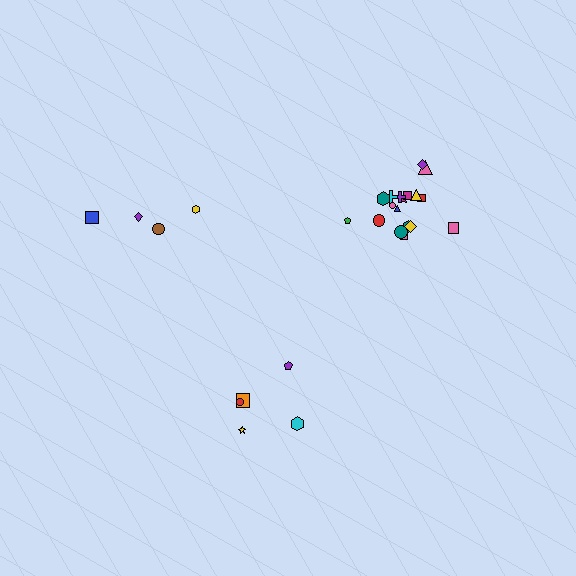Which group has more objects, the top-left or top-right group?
The top-right group.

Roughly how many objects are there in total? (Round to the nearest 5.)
Roughly 25 objects in total.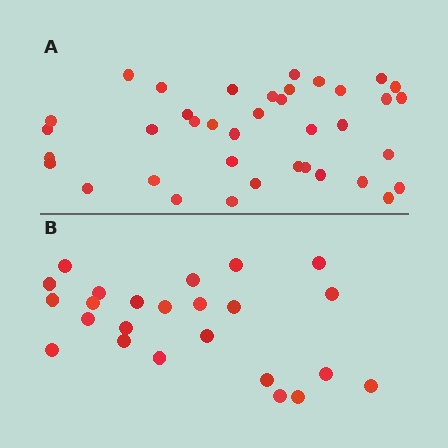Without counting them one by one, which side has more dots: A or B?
Region A (the top region) has more dots.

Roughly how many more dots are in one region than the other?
Region A has approximately 15 more dots than region B.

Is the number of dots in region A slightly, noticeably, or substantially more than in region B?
Region A has substantially more. The ratio is roughly 1.6 to 1.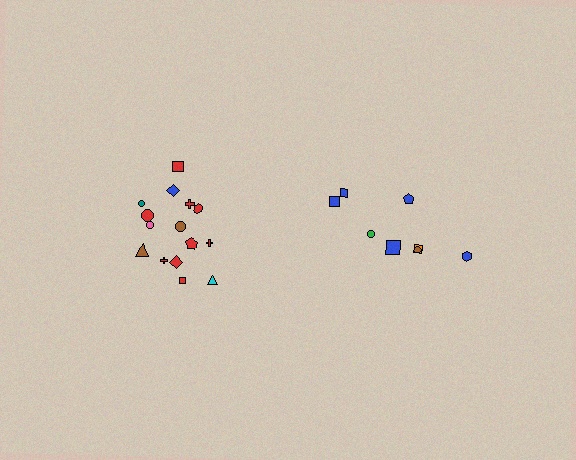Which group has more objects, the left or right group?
The left group.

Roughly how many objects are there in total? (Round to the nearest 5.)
Roughly 25 objects in total.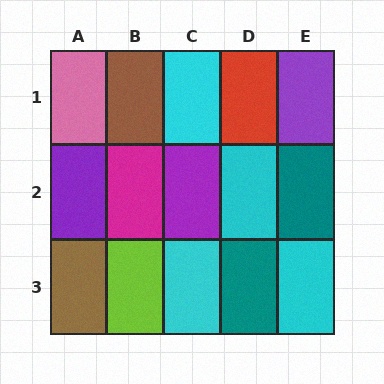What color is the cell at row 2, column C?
Purple.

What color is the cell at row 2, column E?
Teal.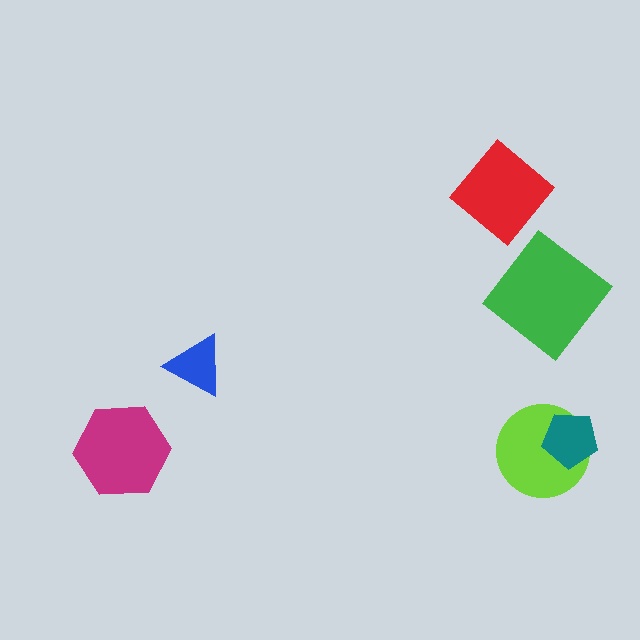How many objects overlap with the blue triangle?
0 objects overlap with the blue triangle.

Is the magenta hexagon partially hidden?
No, no other shape covers it.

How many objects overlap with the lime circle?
1 object overlaps with the lime circle.